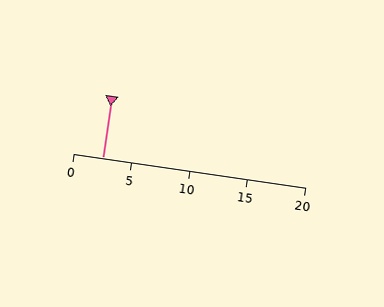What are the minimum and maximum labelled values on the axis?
The axis runs from 0 to 20.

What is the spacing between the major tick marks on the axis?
The major ticks are spaced 5 apart.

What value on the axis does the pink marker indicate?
The marker indicates approximately 2.5.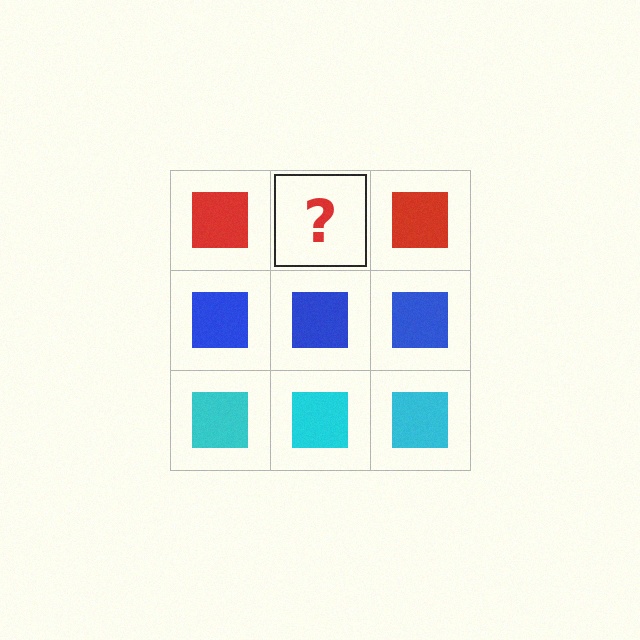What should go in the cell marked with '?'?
The missing cell should contain a red square.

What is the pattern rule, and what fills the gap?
The rule is that each row has a consistent color. The gap should be filled with a red square.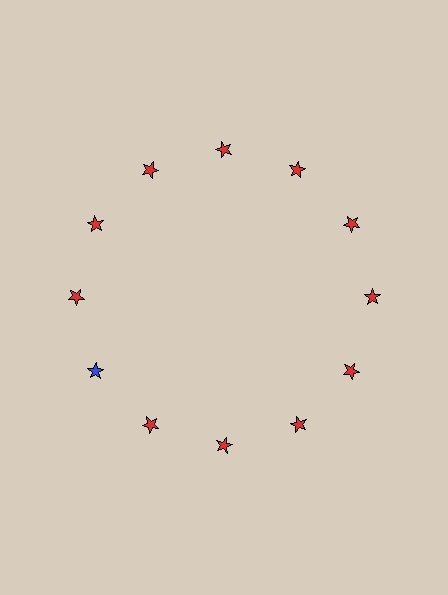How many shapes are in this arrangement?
There are 12 shapes arranged in a ring pattern.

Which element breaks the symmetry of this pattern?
The blue star at roughly the 8 o'clock position breaks the symmetry. All other shapes are red stars.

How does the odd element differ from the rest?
It has a different color: blue instead of red.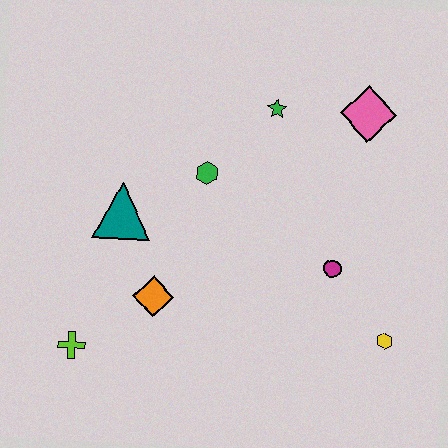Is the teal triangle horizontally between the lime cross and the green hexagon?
Yes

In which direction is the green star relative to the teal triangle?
The green star is to the right of the teal triangle.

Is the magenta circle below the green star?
Yes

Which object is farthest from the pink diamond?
The lime cross is farthest from the pink diamond.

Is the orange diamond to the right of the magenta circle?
No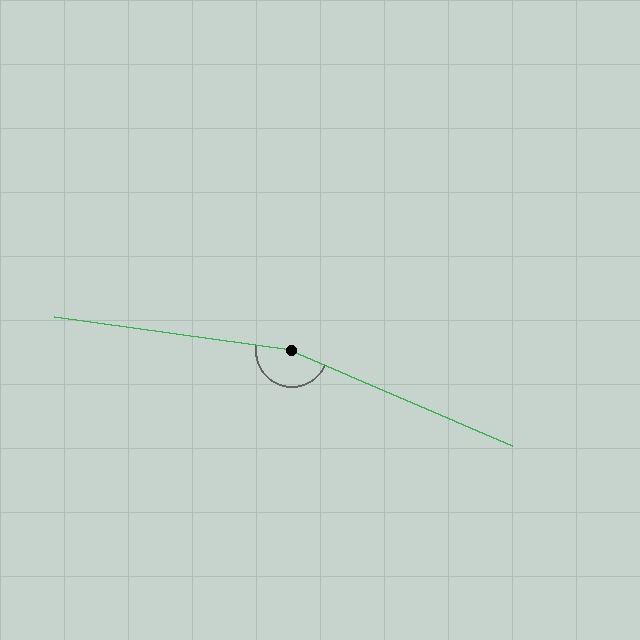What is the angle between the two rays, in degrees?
Approximately 165 degrees.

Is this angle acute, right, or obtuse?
It is obtuse.